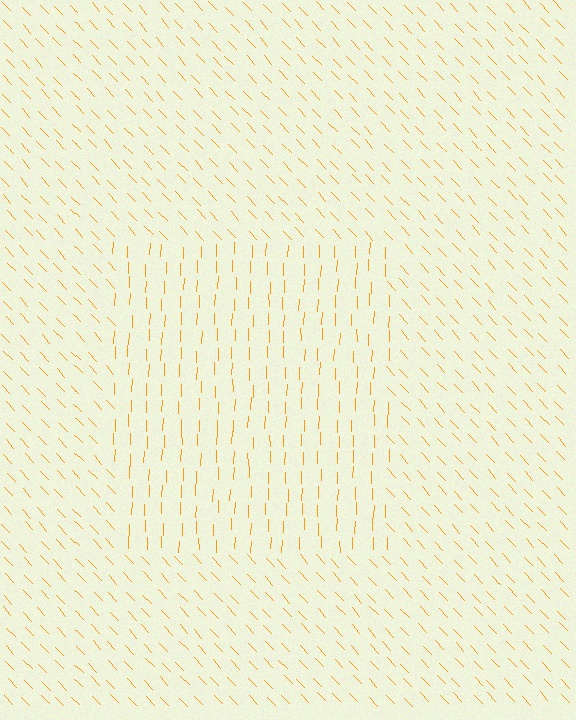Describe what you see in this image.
The image is filled with small orange line segments. A rectangle region in the image has lines oriented differently from the surrounding lines, creating a visible texture boundary.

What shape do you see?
I see a rectangle.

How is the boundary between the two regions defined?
The boundary is defined purely by a change in line orientation (approximately 45 degrees difference). All lines are the same color and thickness.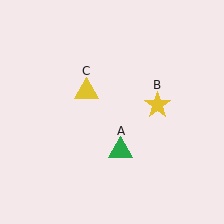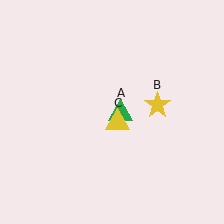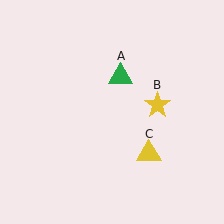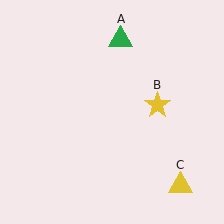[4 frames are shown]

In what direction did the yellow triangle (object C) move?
The yellow triangle (object C) moved down and to the right.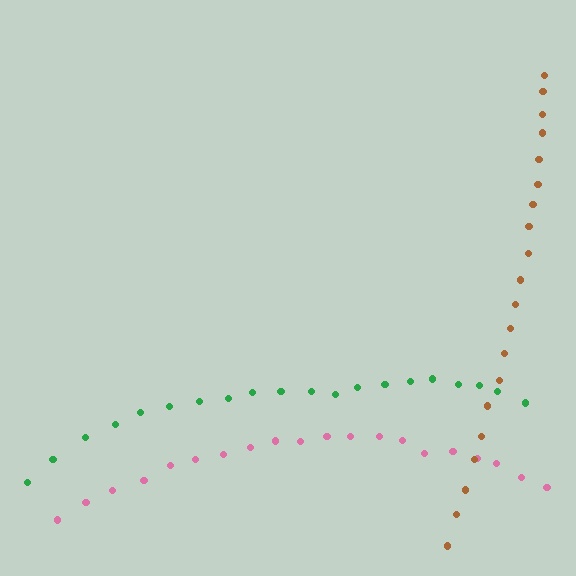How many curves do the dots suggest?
There are 3 distinct paths.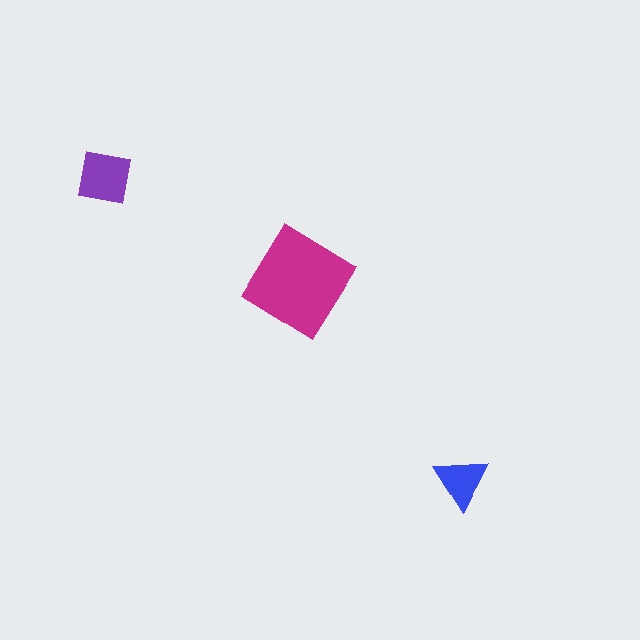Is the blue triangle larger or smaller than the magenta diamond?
Smaller.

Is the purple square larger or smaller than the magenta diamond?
Smaller.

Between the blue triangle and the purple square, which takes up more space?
The purple square.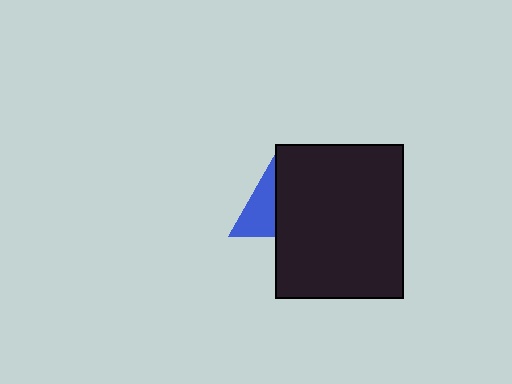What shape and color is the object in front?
The object in front is a black rectangle.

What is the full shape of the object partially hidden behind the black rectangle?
The partially hidden object is a blue triangle.